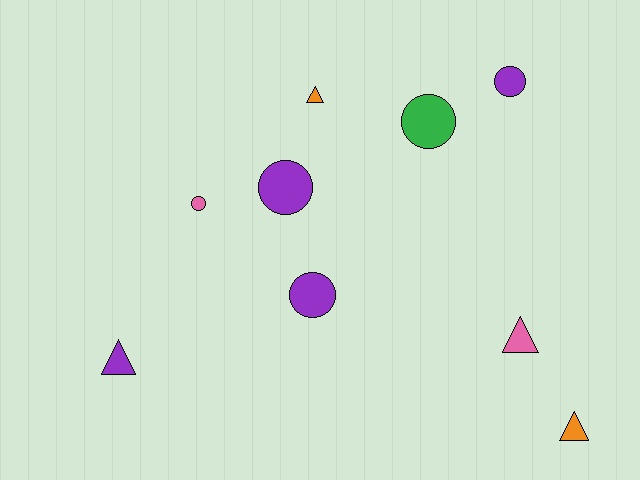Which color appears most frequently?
Purple, with 4 objects.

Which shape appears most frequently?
Circle, with 5 objects.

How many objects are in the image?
There are 9 objects.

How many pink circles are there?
There is 1 pink circle.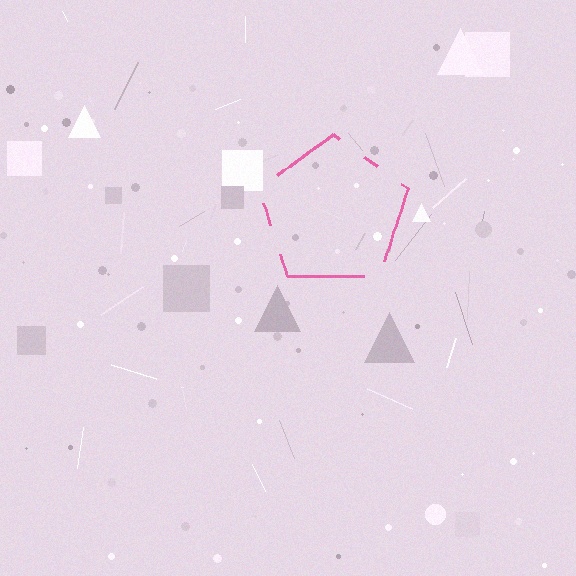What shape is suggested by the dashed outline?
The dashed outline suggests a pentagon.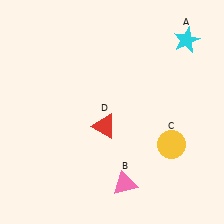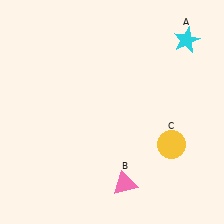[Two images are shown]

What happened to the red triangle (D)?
The red triangle (D) was removed in Image 2. It was in the bottom-left area of Image 1.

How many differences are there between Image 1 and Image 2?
There is 1 difference between the two images.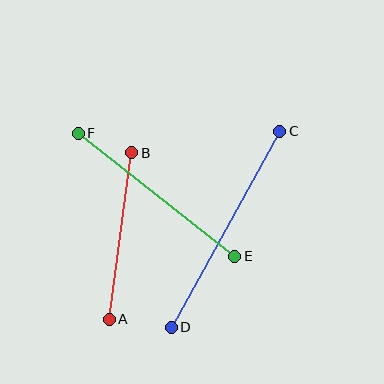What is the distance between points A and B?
The distance is approximately 168 pixels.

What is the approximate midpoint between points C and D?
The midpoint is at approximately (225, 229) pixels.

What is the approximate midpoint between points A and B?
The midpoint is at approximately (120, 236) pixels.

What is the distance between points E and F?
The distance is approximately 199 pixels.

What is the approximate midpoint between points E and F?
The midpoint is at approximately (156, 195) pixels.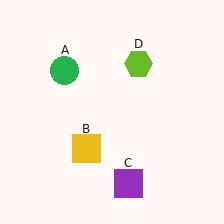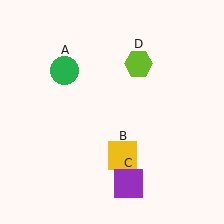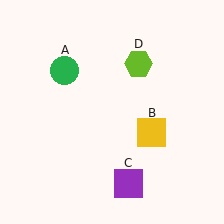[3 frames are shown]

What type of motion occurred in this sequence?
The yellow square (object B) rotated counterclockwise around the center of the scene.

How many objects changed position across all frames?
1 object changed position: yellow square (object B).